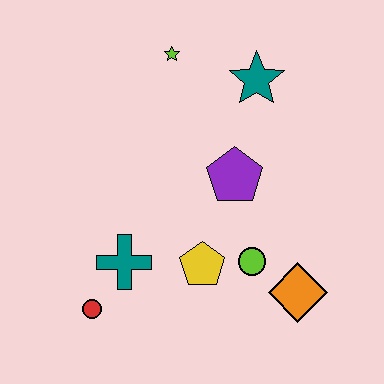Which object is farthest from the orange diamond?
The lime star is farthest from the orange diamond.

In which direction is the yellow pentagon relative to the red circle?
The yellow pentagon is to the right of the red circle.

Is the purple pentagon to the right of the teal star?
No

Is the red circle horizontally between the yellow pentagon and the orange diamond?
No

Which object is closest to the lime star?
The teal star is closest to the lime star.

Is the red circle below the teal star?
Yes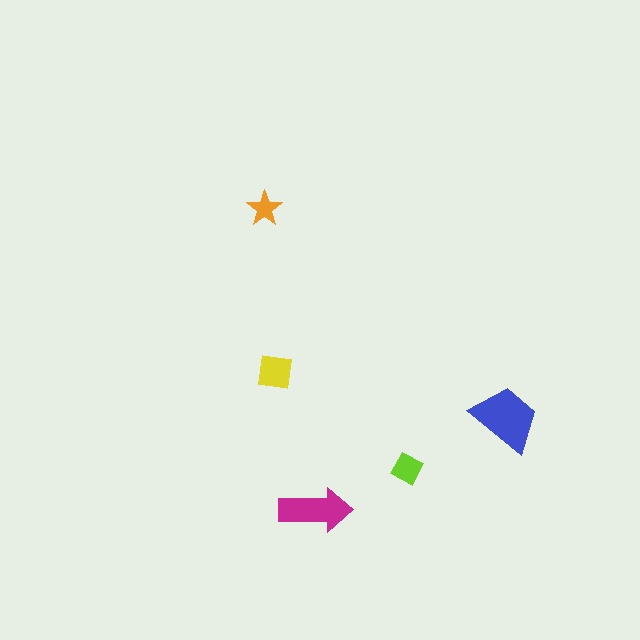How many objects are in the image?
There are 5 objects in the image.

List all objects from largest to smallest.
The blue trapezoid, the magenta arrow, the yellow square, the lime diamond, the orange star.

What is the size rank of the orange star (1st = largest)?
5th.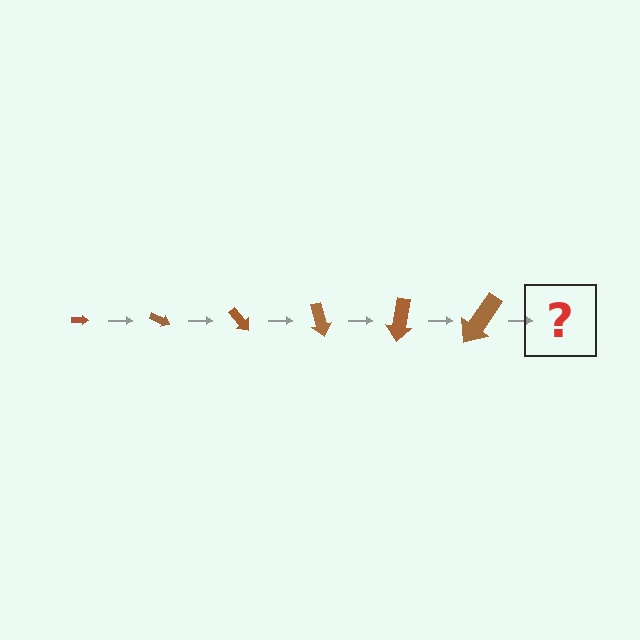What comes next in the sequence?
The next element should be an arrow, larger than the previous one and rotated 150 degrees from the start.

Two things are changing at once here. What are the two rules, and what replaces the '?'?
The two rules are that the arrow grows larger each step and it rotates 25 degrees each step. The '?' should be an arrow, larger than the previous one and rotated 150 degrees from the start.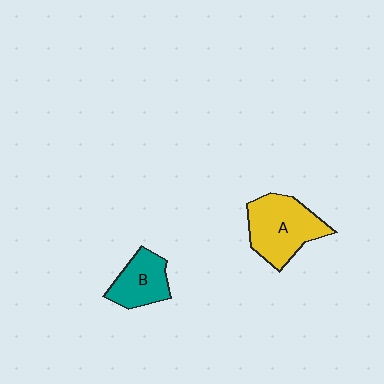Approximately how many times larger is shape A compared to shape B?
Approximately 1.5 times.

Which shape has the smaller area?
Shape B (teal).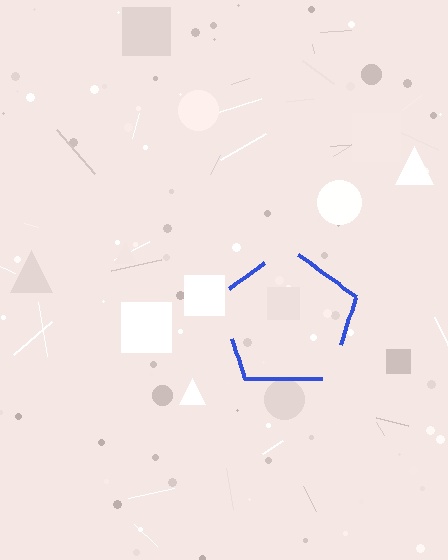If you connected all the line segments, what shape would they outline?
They would outline a pentagon.